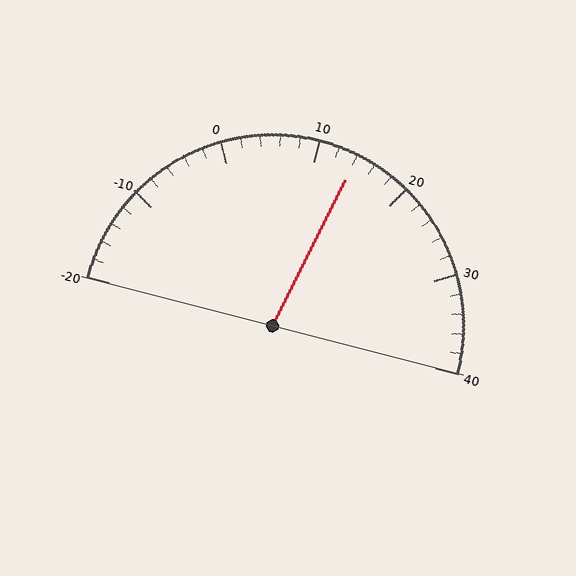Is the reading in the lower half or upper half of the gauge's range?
The reading is in the upper half of the range (-20 to 40).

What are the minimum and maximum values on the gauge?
The gauge ranges from -20 to 40.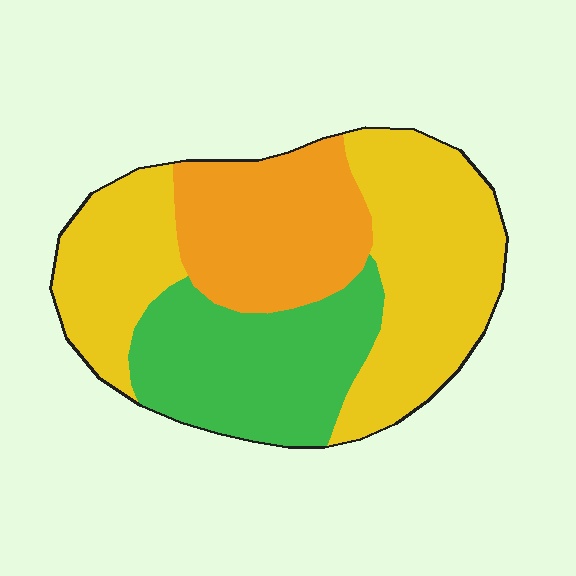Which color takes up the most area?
Yellow, at roughly 50%.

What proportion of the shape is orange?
Orange takes up between a sixth and a third of the shape.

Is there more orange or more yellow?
Yellow.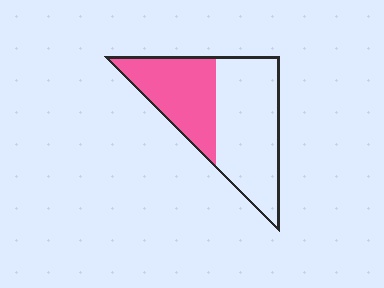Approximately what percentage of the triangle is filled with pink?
Approximately 40%.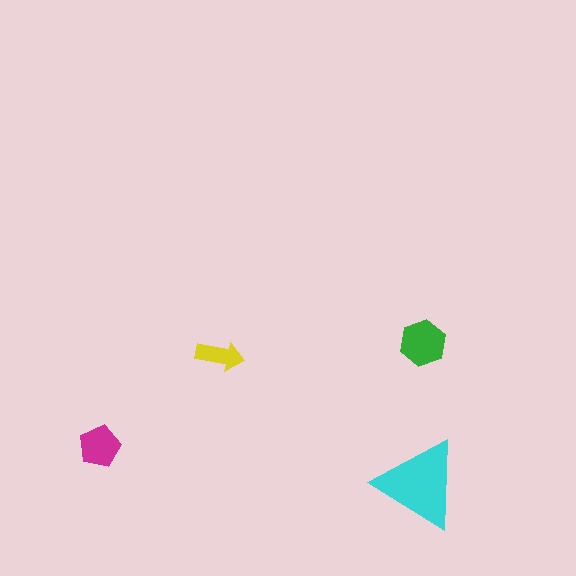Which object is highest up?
The green hexagon is topmost.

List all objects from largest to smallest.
The cyan triangle, the green hexagon, the magenta pentagon, the yellow arrow.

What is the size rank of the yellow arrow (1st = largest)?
4th.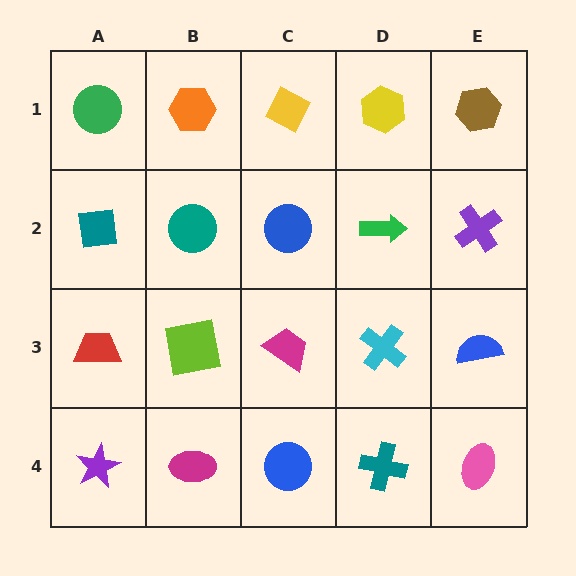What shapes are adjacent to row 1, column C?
A blue circle (row 2, column C), an orange hexagon (row 1, column B), a yellow hexagon (row 1, column D).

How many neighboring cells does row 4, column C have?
3.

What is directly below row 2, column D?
A cyan cross.